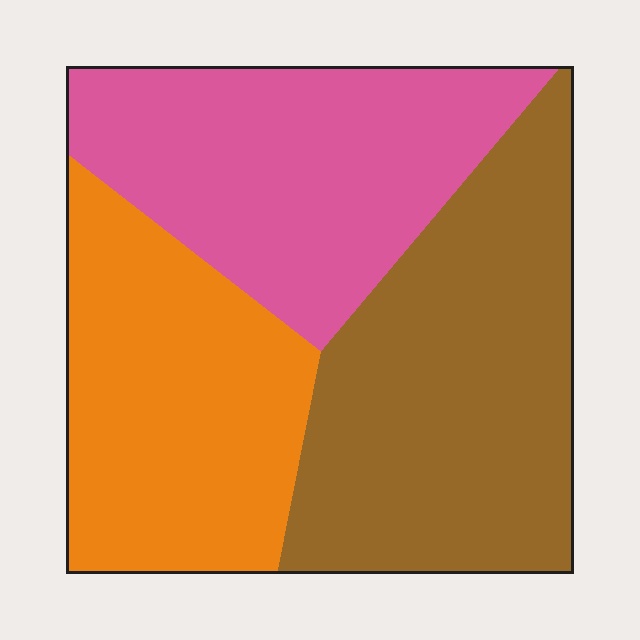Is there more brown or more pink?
Brown.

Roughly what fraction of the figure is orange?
Orange takes up between a quarter and a half of the figure.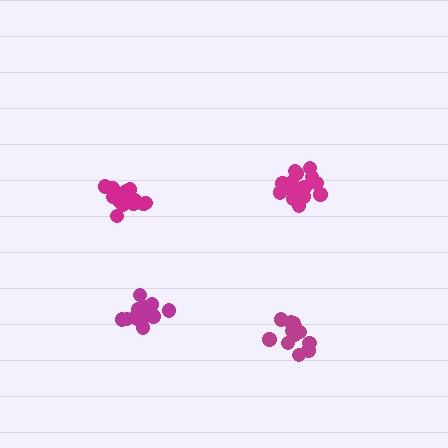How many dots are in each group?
Group 1: 17 dots, Group 2: 18 dots, Group 3: 17 dots, Group 4: 19 dots (71 total).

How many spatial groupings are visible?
There are 4 spatial groupings.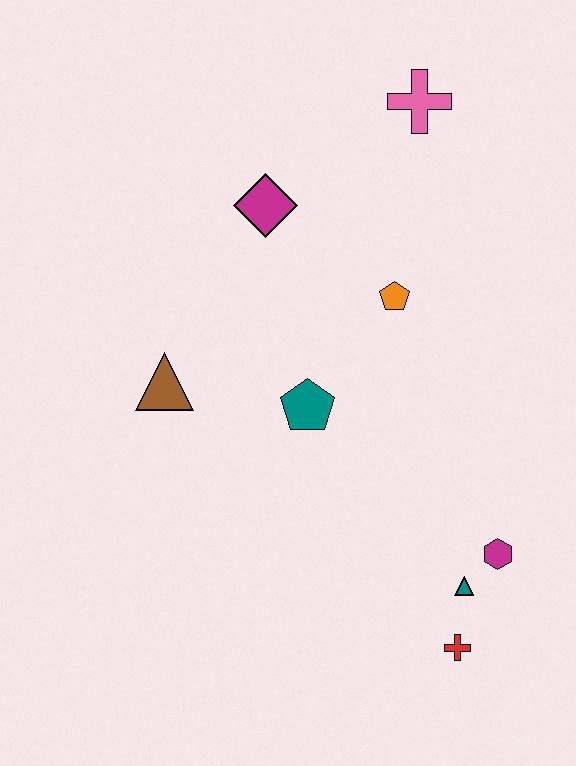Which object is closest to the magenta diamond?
The orange pentagon is closest to the magenta diamond.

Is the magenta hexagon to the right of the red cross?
Yes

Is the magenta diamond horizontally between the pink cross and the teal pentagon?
No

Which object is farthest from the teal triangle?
The pink cross is farthest from the teal triangle.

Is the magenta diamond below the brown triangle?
No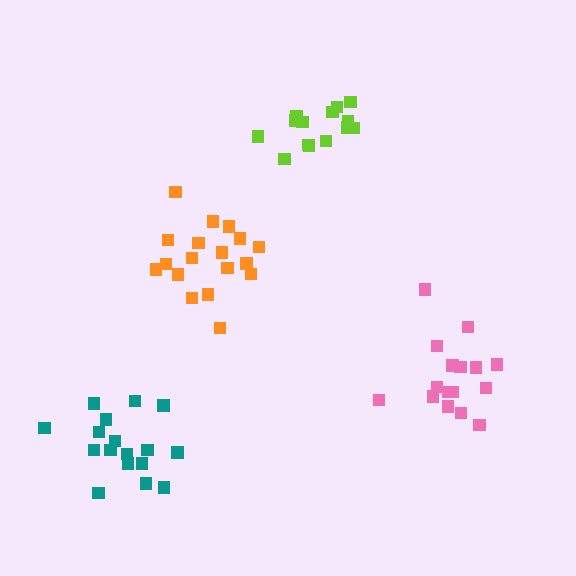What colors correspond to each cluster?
The clusters are colored: orange, pink, teal, lime.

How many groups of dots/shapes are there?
There are 4 groups.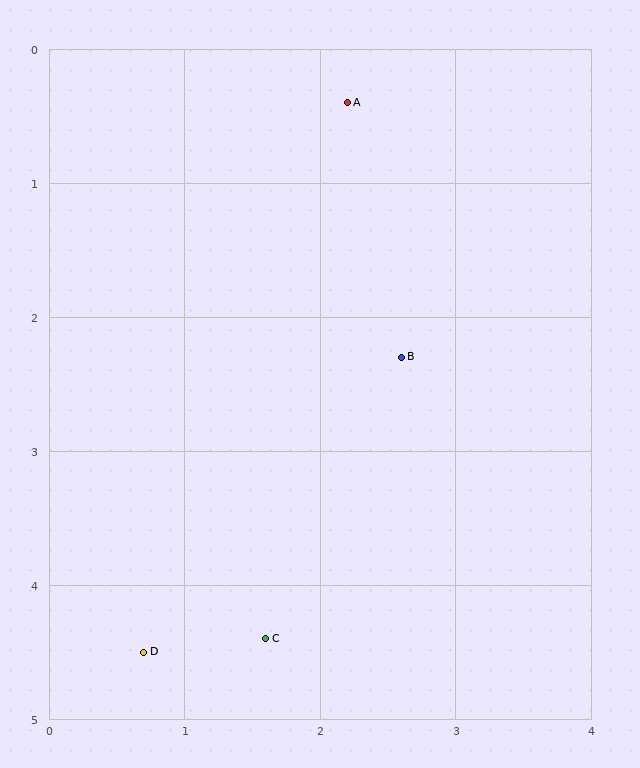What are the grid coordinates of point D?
Point D is at approximately (0.7, 4.5).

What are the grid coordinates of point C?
Point C is at approximately (1.6, 4.4).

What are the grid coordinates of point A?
Point A is at approximately (2.2, 0.4).